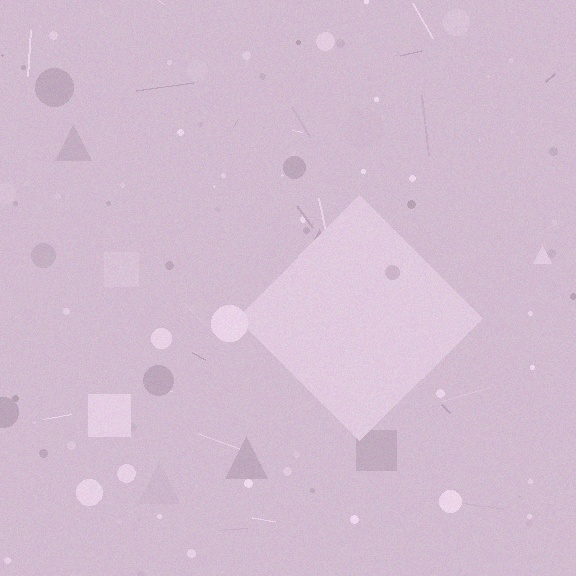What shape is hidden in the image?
A diamond is hidden in the image.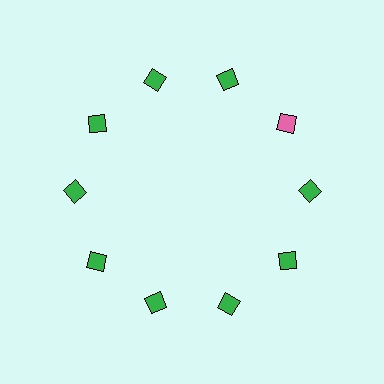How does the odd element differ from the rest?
It has a different color: pink instead of green.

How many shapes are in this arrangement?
There are 10 shapes arranged in a ring pattern.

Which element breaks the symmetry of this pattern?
The pink square at roughly the 2 o'clock position breaks the symmetry. All other shapes are green squares.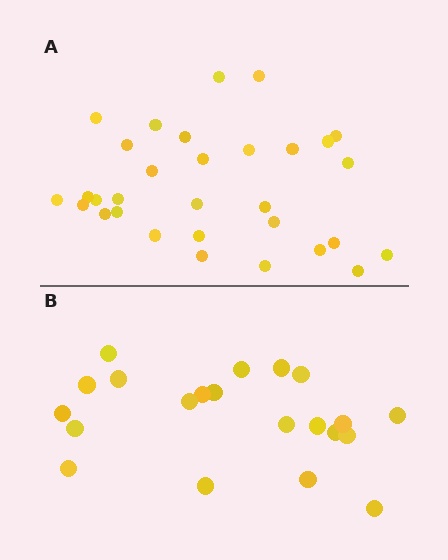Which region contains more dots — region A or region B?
Region A (the top region) has more dots.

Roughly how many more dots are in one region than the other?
Region A has roughly 10 or so more dots than region B.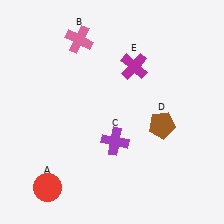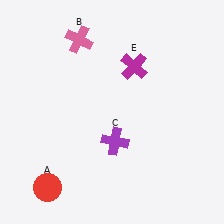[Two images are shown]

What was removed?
The brown pentagon (D) was removed in Image 2.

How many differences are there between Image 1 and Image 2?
There is 1 difference between the two images.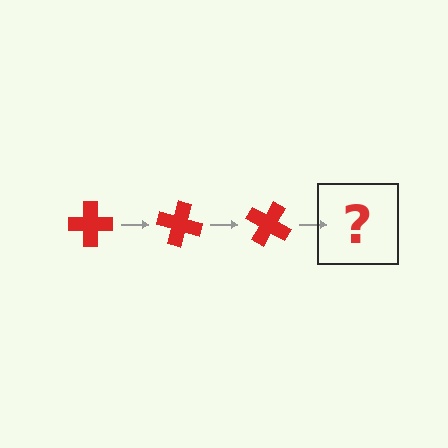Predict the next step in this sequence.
The next step is a red cross rotated 45 degrees.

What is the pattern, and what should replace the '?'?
The pattern is that the cross rotates 15 degrees each step. The '?' should be a red cross rotated 45 degrees.